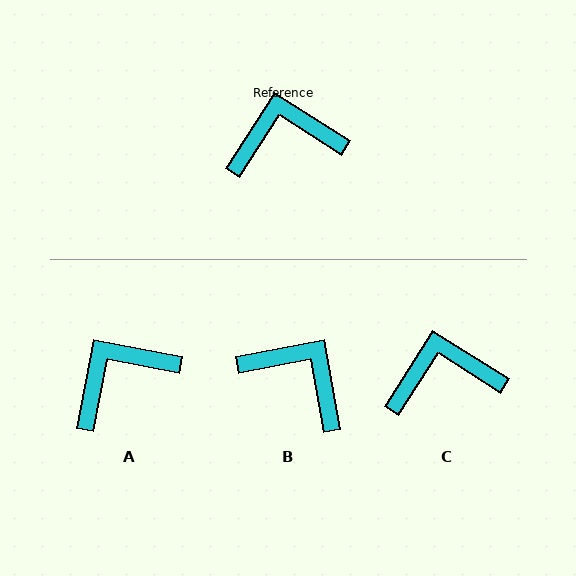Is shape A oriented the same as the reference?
No, it is off by about 22 degrees.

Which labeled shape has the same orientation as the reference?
C.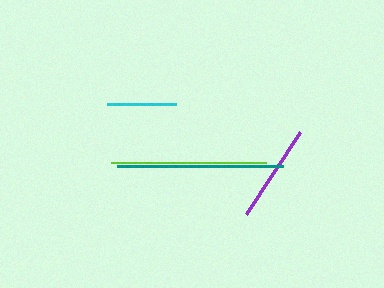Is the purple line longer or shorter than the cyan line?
The purple line is longer than the cyan line.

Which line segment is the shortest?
The cyan line is the shortest at approximately 69 pixels.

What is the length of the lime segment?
The lime segment is approximately 154 pixels long.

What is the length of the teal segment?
The teal segment is approximately 166 pixels long.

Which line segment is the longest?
The teal line is the longest at approximately 166 pixels.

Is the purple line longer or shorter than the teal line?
The teal line is longer than the purple line.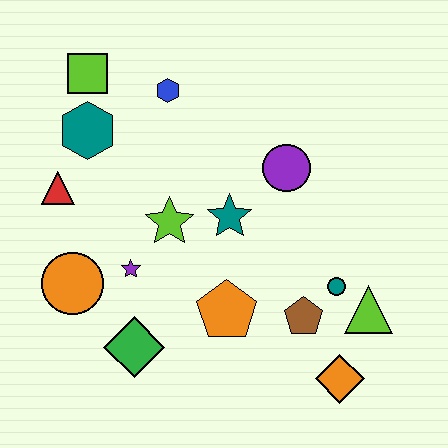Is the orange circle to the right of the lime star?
No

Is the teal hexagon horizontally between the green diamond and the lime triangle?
No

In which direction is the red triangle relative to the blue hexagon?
The red triangle is to the left of the blue hexagon.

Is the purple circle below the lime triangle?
No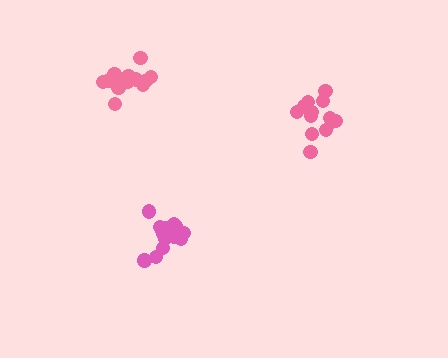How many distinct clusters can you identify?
There are 3 distinct clusters.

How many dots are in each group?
Group 1: 15 dots, Group 2: 15 dots, Group 3: 13 dots (43 total).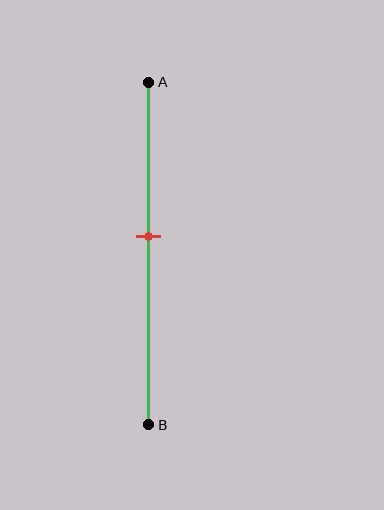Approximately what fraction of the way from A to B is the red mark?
The red mark is approximately 45% of the way from A to B.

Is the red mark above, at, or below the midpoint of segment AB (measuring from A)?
The red mark is above the midpoint of segment AB.